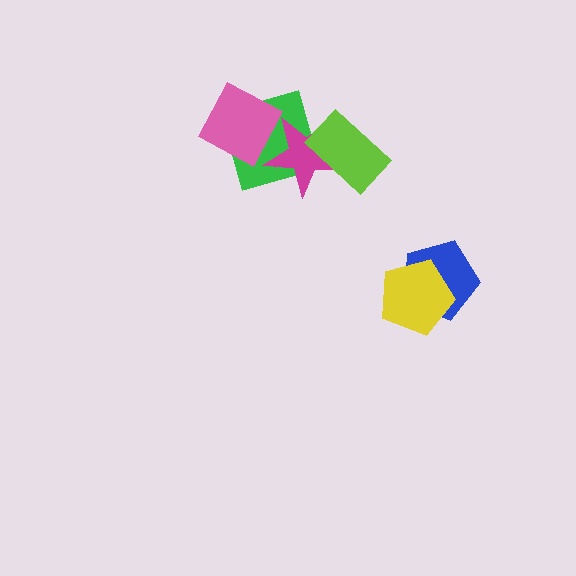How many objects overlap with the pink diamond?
2 objects overlap with the pink diamond.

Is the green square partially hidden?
Yes, it is partially covered by another shape.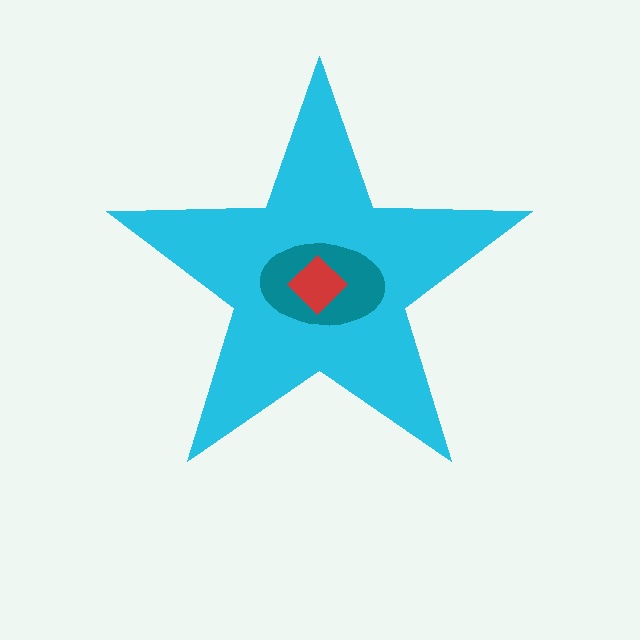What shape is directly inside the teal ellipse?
The red diamond.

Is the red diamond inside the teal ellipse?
Yes.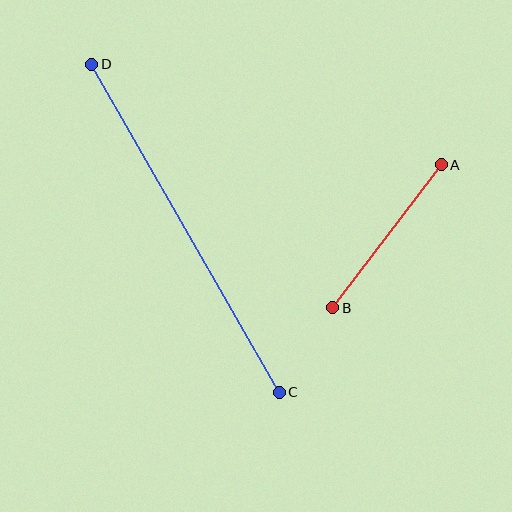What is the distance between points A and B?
The distance is approximately 179 pixels.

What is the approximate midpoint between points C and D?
The midpoint is at approximately (185, 228) pixels.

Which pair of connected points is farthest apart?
Points C and D are farthest apart.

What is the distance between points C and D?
The distance is approximately 378 pixels.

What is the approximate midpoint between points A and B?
The midpoint is at approximately (387, 236) pixels.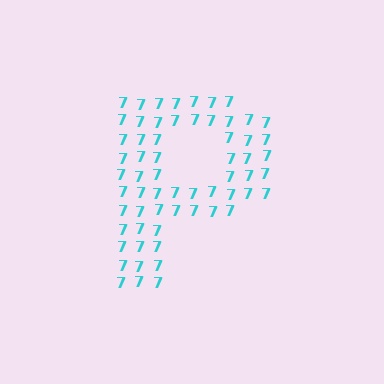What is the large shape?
The large shape is the letter P.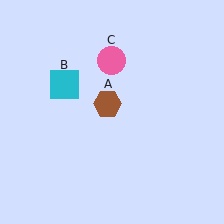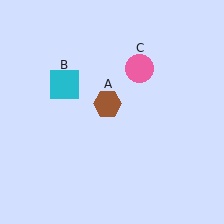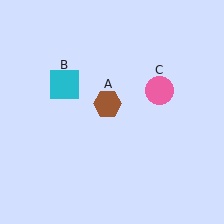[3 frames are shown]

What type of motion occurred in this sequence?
The pink circle (object C) rotated clockwise around the center of the scene.